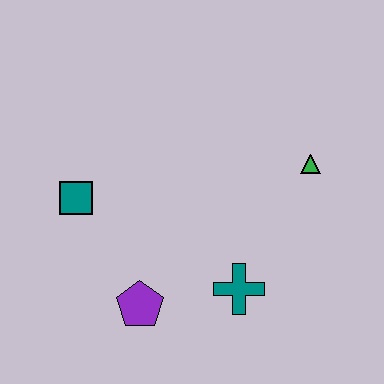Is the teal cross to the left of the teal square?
No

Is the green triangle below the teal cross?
No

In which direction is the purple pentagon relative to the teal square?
The purple pentagon is below the teal square.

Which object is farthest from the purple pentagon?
The green triangle is farthest from the purple pentagon.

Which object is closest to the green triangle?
The teal cross is closest to the green triangle.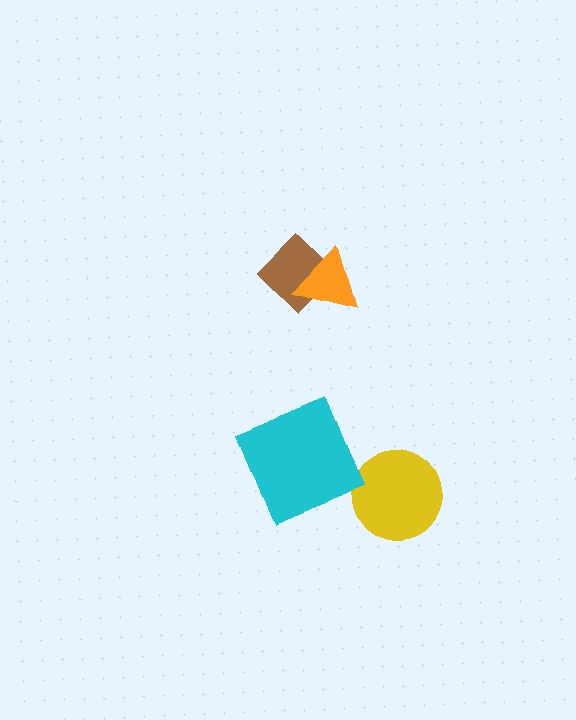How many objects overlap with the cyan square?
0 objects overlap with the cyan square.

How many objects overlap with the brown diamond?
1 object overlaps with the brown diamond.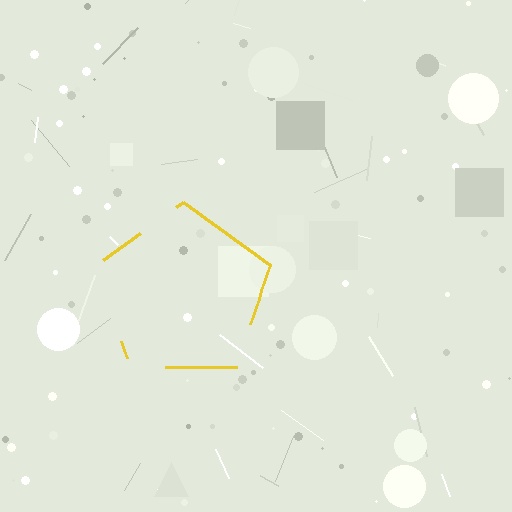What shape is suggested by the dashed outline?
The dashed outline suggests a pentagon.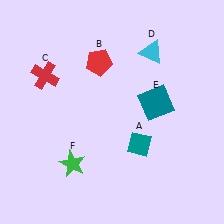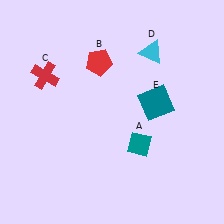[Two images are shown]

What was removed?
The green star (F) was removed in Image 2.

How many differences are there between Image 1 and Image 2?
There is 1 difference between the two images.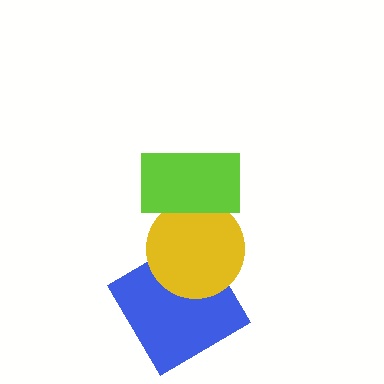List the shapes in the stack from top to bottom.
From top to bottom: the lime rectangle, the yellow circle, the blue diamond.